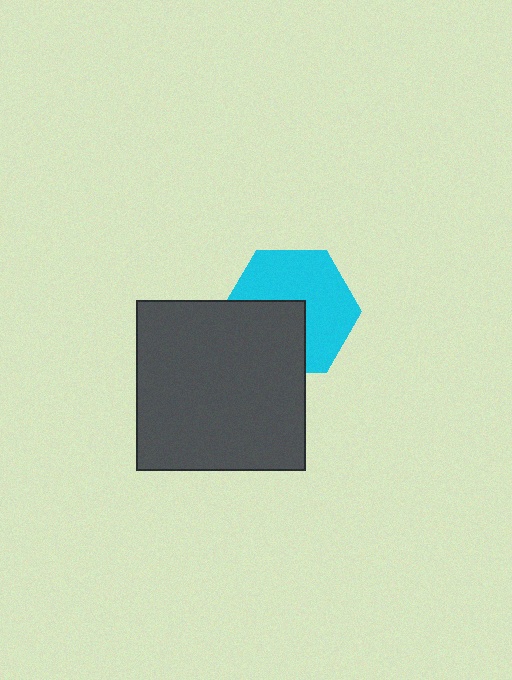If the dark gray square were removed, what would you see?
You would see the complete cyan hexagon.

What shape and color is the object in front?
The object in front is a dark gray square.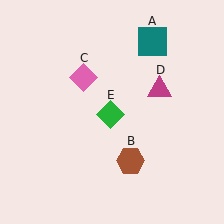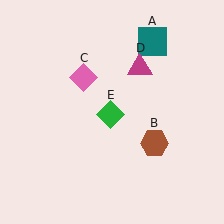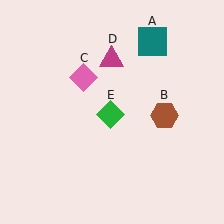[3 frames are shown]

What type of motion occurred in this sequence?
The brown hexagon (object B), magenta triangle (object D) rotated counterclockwise around the center of the scene.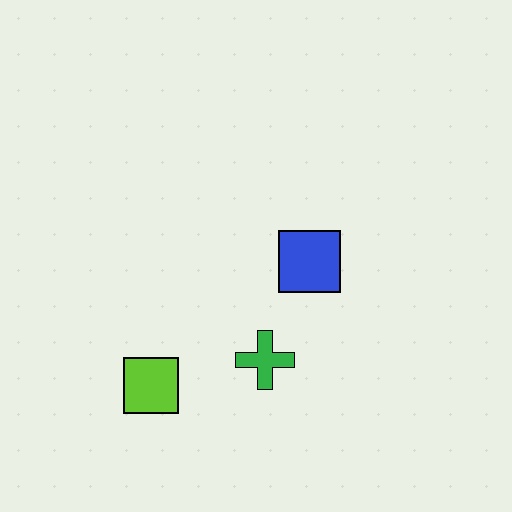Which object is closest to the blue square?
The green cross is closest to the blue square.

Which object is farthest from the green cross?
The lime square is farthest from the green cross.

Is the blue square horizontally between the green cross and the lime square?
No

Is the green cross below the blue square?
Yes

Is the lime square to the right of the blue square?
No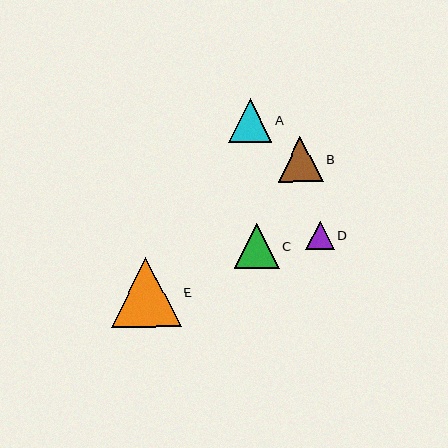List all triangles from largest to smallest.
From largest to smallest: E, C, B, A, D.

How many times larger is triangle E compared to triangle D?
Triangle E is approximately 2.4 times the size of triangle D.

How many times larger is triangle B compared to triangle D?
Triangle B is approximately 1.6 times the size of triangle D.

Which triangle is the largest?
Triangle E is the largest with a size of approximately 70 pixels.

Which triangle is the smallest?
Triangle D is the smallest with a size of approximately 28 pixels.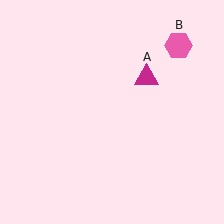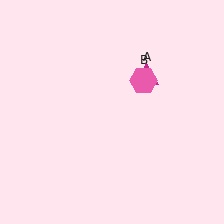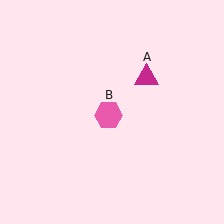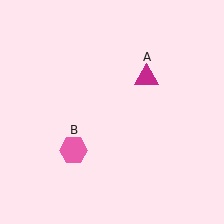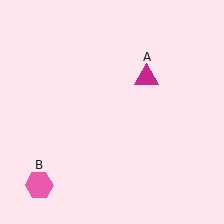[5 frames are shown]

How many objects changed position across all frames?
1 object changed position: pink hexagon (object B).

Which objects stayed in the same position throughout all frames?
Magenta triangle (object A) remained stationary.